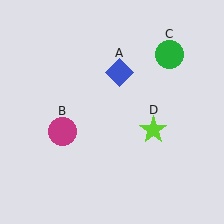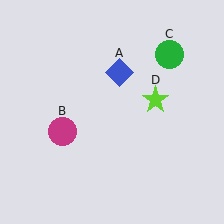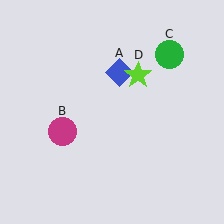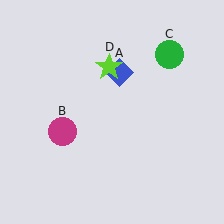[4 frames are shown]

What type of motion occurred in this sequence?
The lime star (object D) rotated counterclockwise around the center of the scene.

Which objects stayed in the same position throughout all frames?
Blue diamond (object A) and magenta circle (object B) and green circle (object C) remained stationary.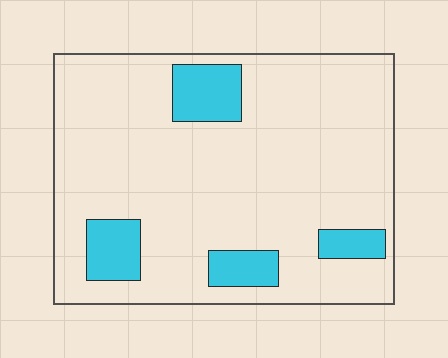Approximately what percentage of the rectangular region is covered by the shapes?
Approximately 15%.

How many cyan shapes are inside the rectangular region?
4.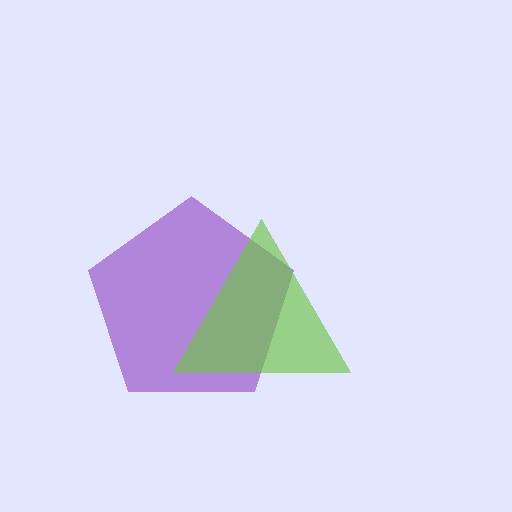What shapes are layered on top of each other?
The layered shapes are: a purple pentagon, a lime triangle.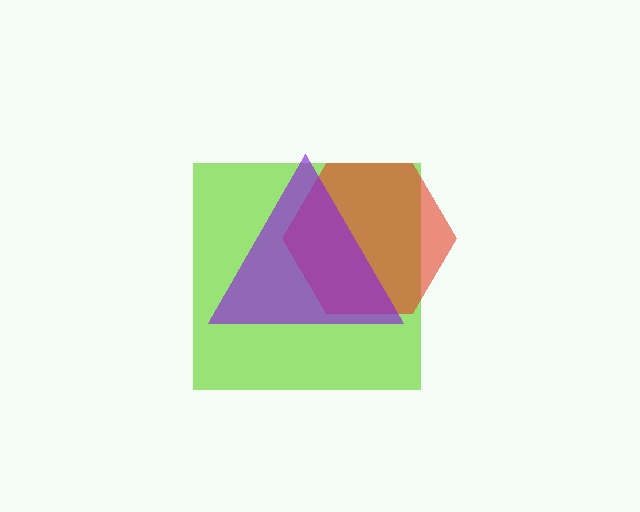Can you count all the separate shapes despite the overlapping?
Yes, there are 3 separate shapes.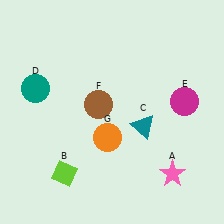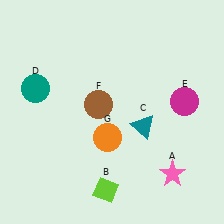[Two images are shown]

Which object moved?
The lime diamond (B) moved right.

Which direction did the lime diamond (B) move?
The lime diamond (B) moved right.